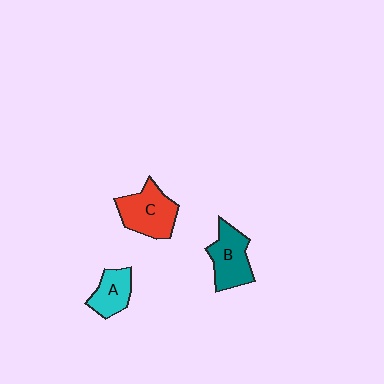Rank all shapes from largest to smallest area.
From largest to smallest: C (red), B (teal), A (cyan).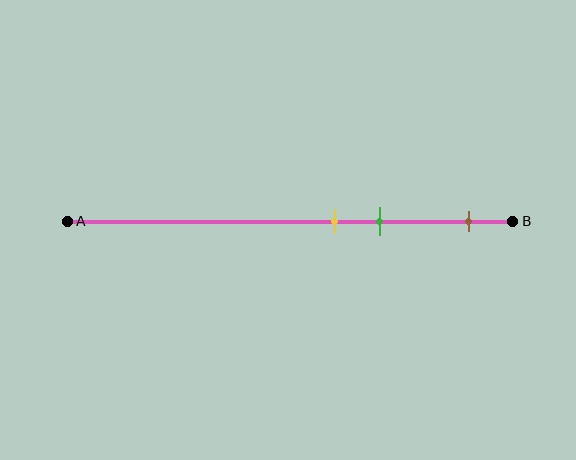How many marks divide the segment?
There are 3 marks dividing the segment.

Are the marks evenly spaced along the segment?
No, the marks are not evenly spaced.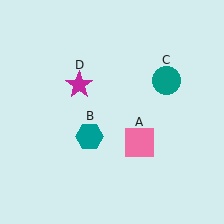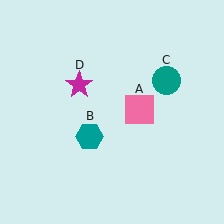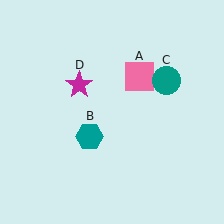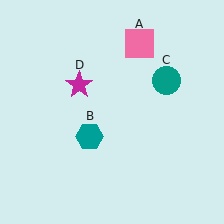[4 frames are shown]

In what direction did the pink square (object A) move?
The pink square (object A) moved up.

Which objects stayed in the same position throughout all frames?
Teal hexagon (object B) and teal circle (object C) and magenta star (object D) remained stationary.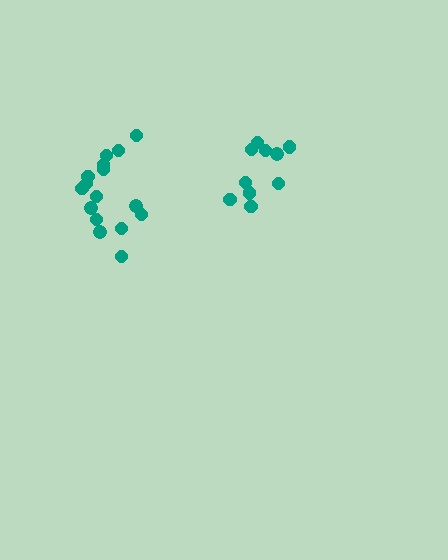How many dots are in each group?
Group 1: 16 dots, Group 2: 10 dots (26 total).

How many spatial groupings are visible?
There are 2 spatial groupings.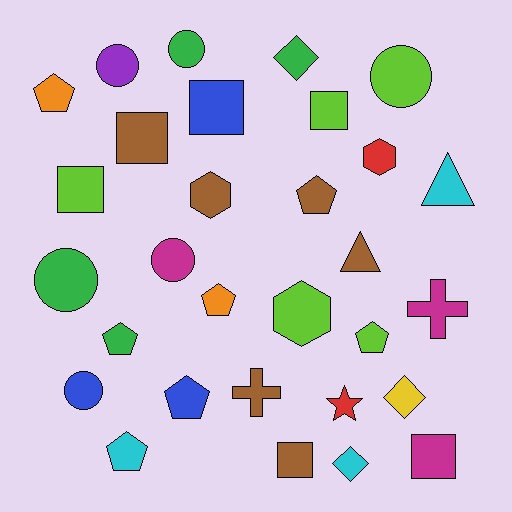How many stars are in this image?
There is 1 star.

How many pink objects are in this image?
There are no pink objects.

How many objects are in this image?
There are 30 objects.